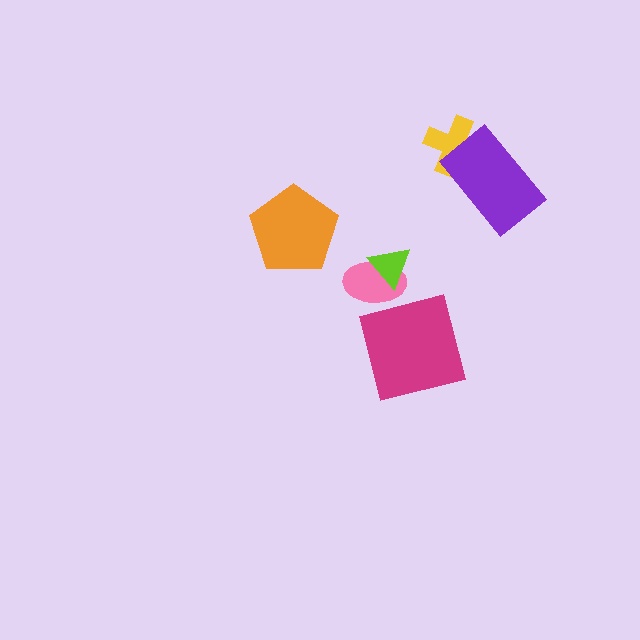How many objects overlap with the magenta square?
0 objects overlap with the magenta square.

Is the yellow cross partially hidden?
Yes, it is partially covered by another shape.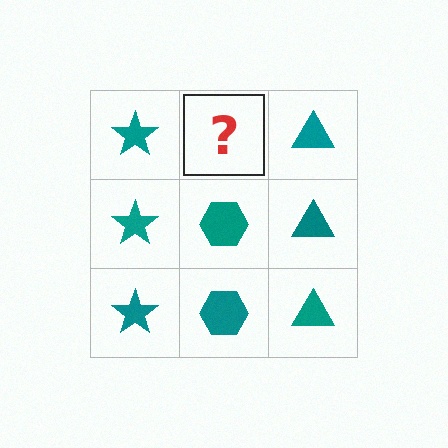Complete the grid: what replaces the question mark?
The question mark should be replaced with a teal hexagon.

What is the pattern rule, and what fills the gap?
The rule is that each column has a consistent shape. The gap should be filled with a teal hexagon.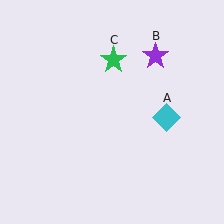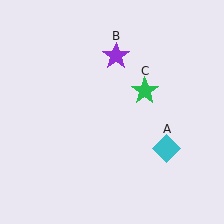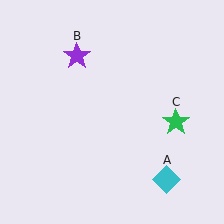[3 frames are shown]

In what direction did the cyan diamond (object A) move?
The cyan diamond (object A) moved down.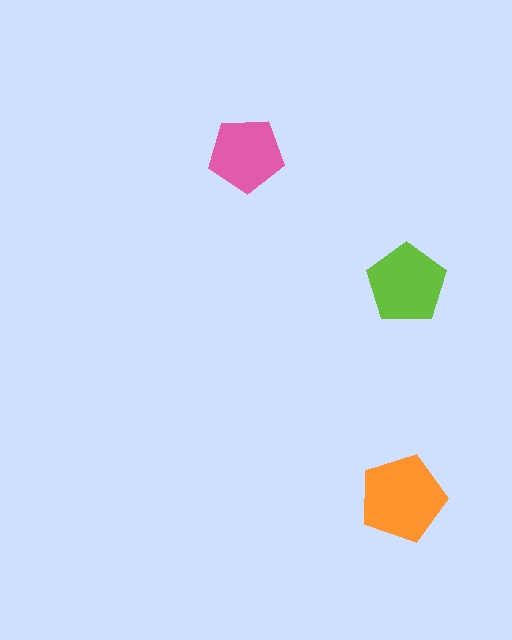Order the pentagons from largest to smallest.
the orange one, the lime one, the pink one.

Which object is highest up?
The pink pentagon is topmost.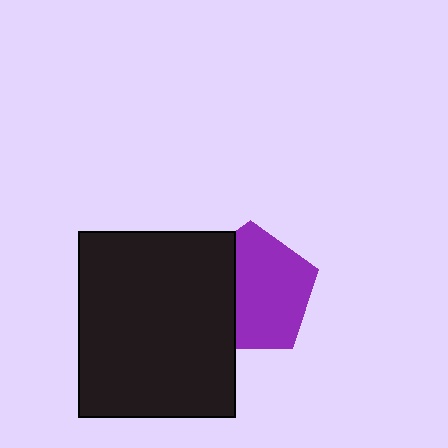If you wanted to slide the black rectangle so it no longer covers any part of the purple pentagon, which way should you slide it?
Slide it left — that is the most direct way to separate the two shapes.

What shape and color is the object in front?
The object in front is a black rectangle.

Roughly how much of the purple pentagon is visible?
Most of it is visible (roughly 66%).